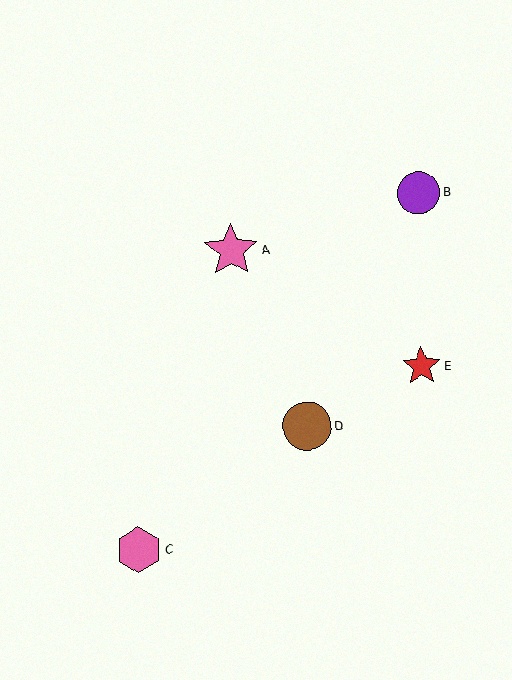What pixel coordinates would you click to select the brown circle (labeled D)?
Click at (307, 426) to select the brown circle D.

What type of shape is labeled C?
Shape C is a pink hexagon.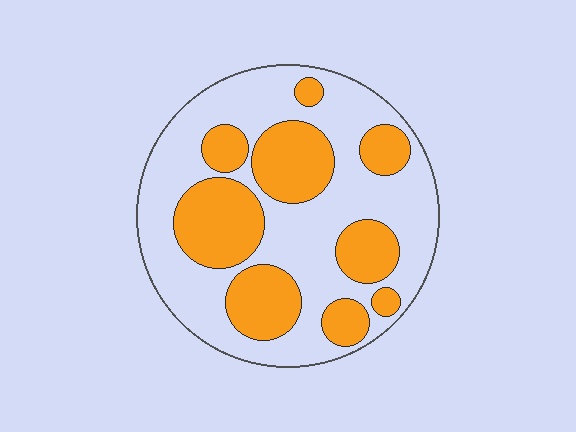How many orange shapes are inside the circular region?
9.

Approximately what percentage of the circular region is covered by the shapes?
Approximately 40%.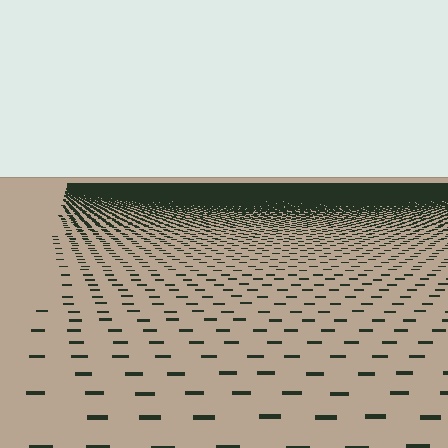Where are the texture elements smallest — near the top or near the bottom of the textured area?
Near the top.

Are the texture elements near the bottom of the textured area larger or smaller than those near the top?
Larger. Near the bottom, elements are closer to the viewer and appear at a bigger on-screen size.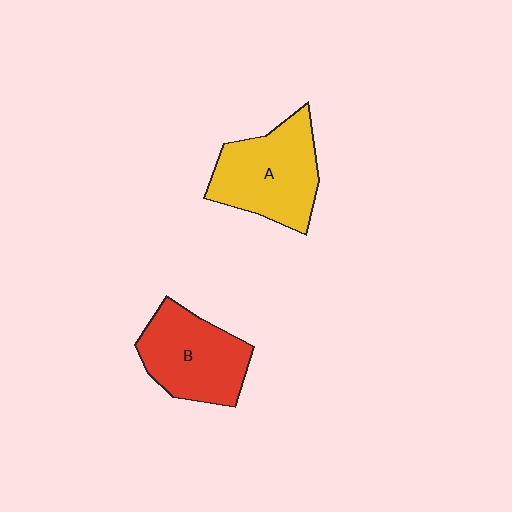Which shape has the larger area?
Shape A (yellow).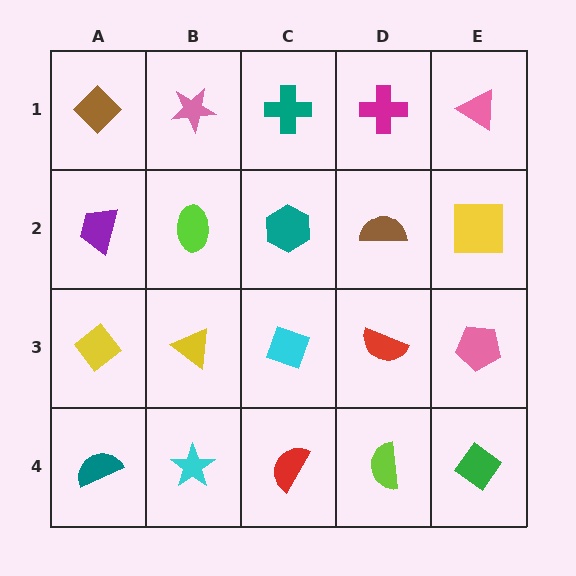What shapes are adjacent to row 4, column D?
A red semicircle (row 3, column D), a red semicircle (row 4, column C), a green diamond (row 4, column E).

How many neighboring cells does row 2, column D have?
4.